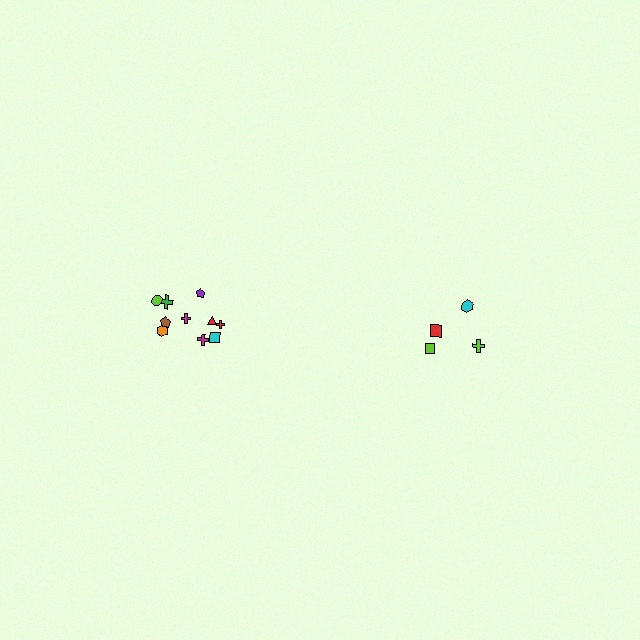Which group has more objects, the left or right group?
The left group.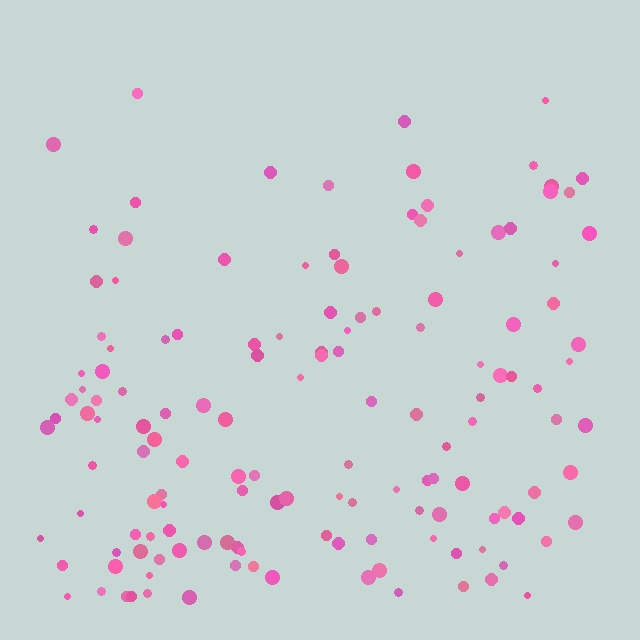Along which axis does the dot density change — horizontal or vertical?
Vertical.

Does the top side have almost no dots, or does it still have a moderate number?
Still a moderate number, just noticeably fewer than the bottom.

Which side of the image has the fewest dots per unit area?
The top.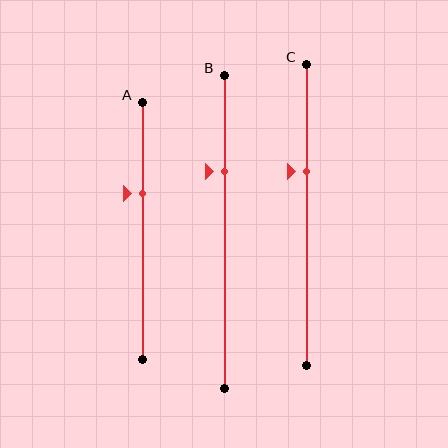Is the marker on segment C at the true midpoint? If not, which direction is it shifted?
No, the marker on segment C is shifted upward by about 15% of the segment length.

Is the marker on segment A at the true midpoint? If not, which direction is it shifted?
No, the marker on segment A is shifted upward by about 15% of the segment length.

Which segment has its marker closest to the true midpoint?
Segment C has its marker closest to the true midpoint.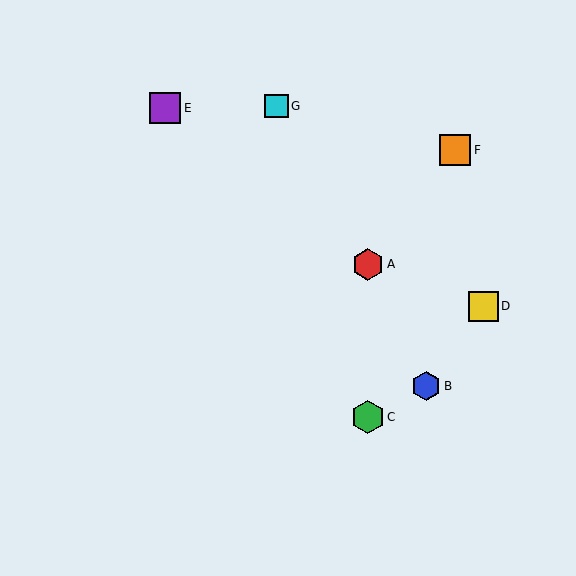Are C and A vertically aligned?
Yes, both are at x≈368.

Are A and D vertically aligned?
No, A is at x≈368 and D is at x≈483.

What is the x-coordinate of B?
Object B is at x≈426.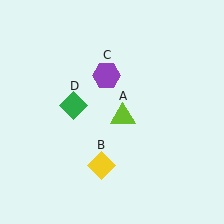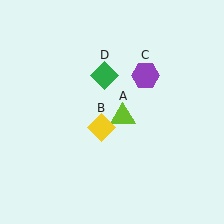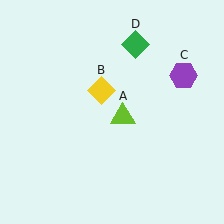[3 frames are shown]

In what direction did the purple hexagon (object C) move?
The purple hexagon (object C) moved right.